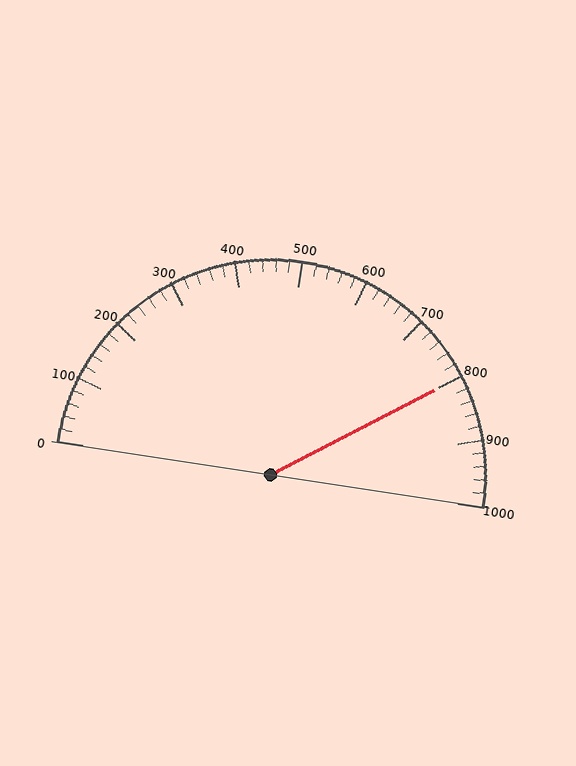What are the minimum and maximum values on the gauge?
The gauge ranges from 0 to 1000.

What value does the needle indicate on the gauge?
The needle indicates approximately 800.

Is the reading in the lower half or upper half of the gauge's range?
The reading is in the upper half of the range (0 to 1000).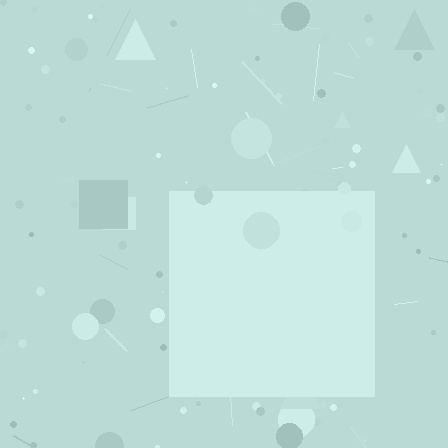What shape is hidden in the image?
A square is hidden in the image.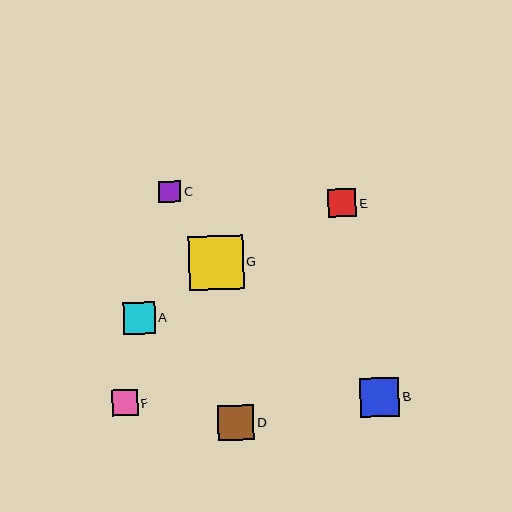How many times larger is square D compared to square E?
Square D is approximately 1.3 times the size of square E.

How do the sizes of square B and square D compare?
Square B and square D are approximately the same size.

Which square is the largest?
Square G is the largest with a size of approximately 54 pixels.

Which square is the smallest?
Square C is the smallest with a size of approximately 22 pixels.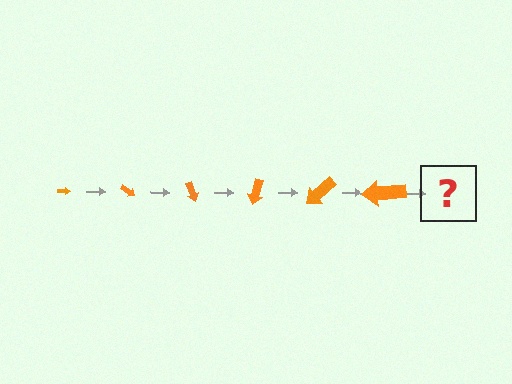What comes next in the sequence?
The next element should be an arrow, larger than the previous one and rotated 210 degrees from the start.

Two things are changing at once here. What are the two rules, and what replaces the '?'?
The two rules are that the arrow grows larger each step and it rotates 35 degrees each step. The '?' should be an arrow, larger than the previous one and rotated 210 degrees from the start.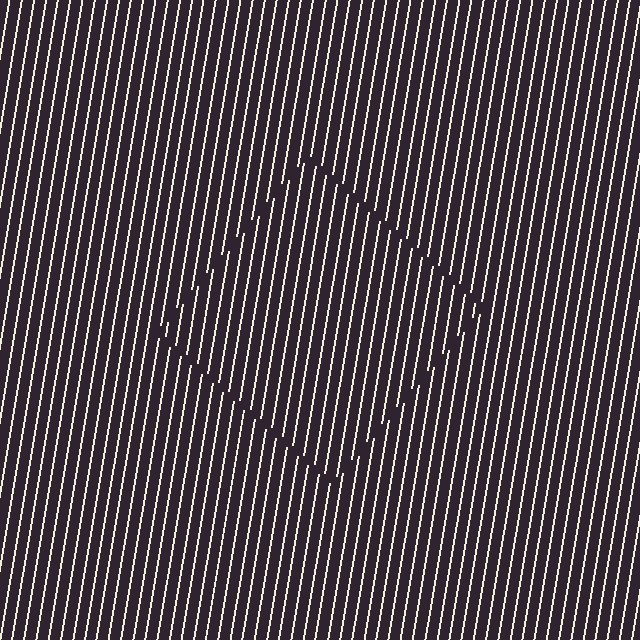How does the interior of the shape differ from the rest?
The interior of the shape contains the same grating, shifted by half a period — the contour is defined by the phase discontinuity where line-ends from the inner and outer gratings abut.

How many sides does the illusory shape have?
4 sides — the line-ends trace a square.